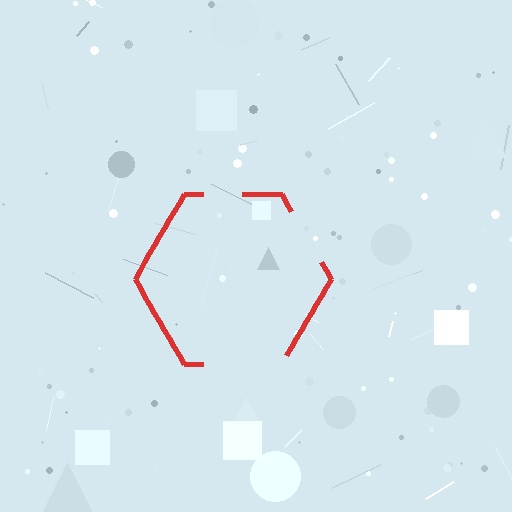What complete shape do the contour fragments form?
The contour fragments form a hexagon.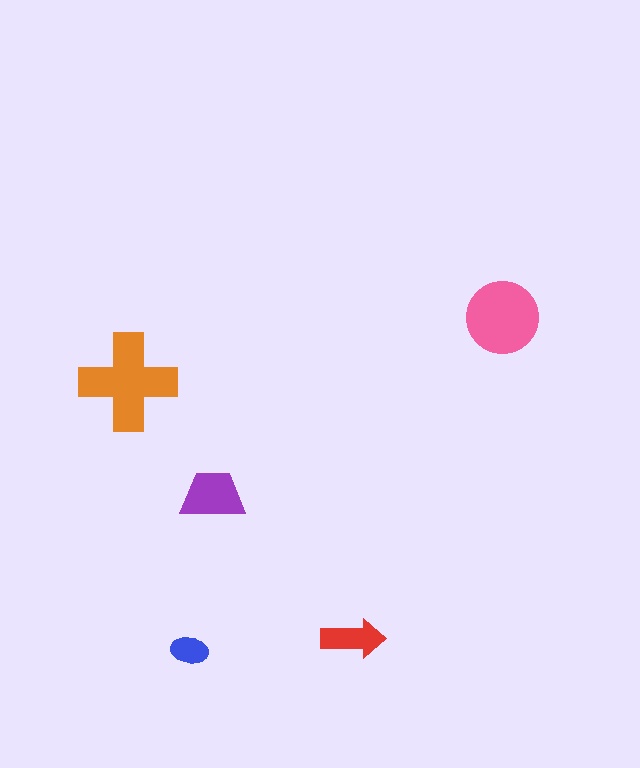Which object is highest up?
The pink circle is topmost.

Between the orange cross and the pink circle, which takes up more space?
The orange cross.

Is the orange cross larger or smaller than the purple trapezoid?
Larger.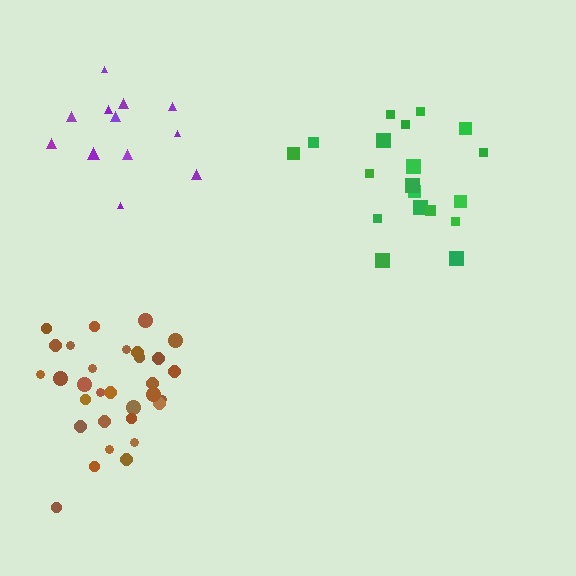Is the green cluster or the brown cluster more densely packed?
Brown.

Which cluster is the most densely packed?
Brown.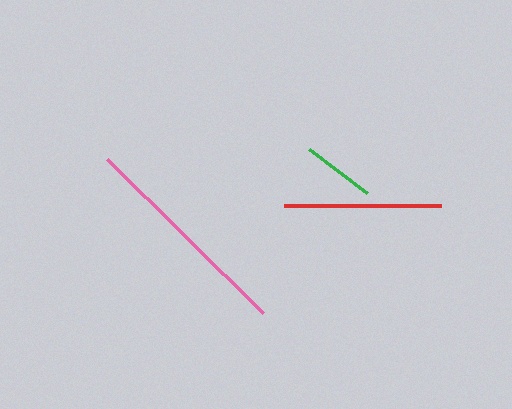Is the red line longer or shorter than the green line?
The red line is longer than the green line.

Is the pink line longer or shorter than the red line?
The pink line is longer than the red line.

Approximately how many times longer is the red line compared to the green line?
The red line is approximately 2.2 times the length of the green line.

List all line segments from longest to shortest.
From longest to shortest: pink, red, green.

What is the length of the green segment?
The green segment is approximately 73 pixels long.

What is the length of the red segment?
The red segment is approximately 157 pixels long.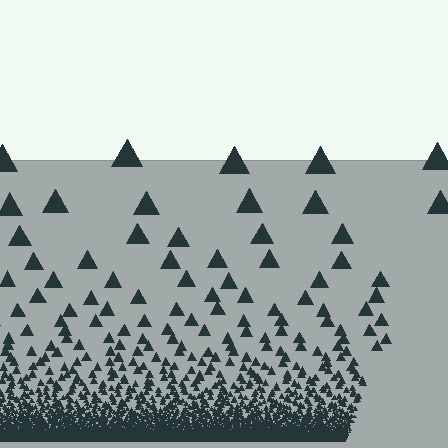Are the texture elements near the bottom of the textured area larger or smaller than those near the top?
Smaller. The gradient is inverted — elements near the bottom are smaller and denser.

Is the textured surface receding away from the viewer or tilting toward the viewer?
The surface appears to tilt toward the viewer. Texture elements get larger and sparser toward the top.